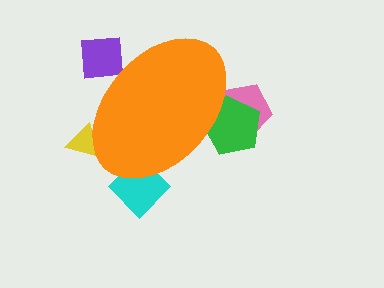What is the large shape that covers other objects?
An orange ellipse.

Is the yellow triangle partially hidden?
Yes, the yellow triangle is partially hidden behind the orange ellipse.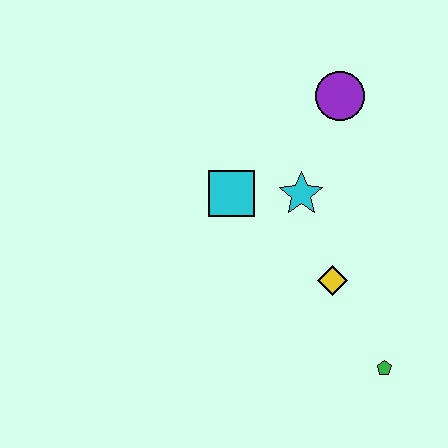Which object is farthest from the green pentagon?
The purple circle is farthest from the green pentagon.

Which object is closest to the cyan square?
The cyan star is closest to the cyan square.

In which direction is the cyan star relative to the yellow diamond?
The cyan star is above the yellow diamond.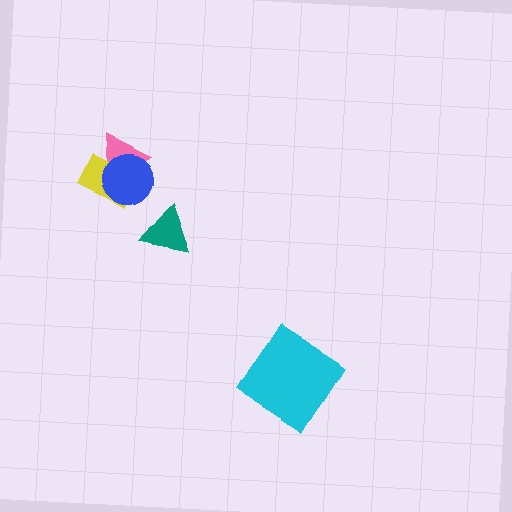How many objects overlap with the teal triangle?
0 objects overlap with the teal triangle.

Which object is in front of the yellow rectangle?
The blue circle is in front of the yellow rectangle.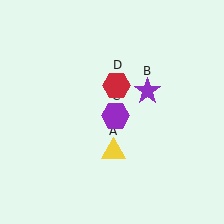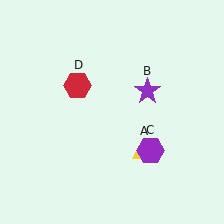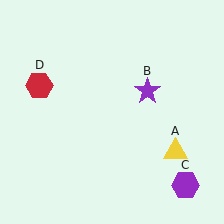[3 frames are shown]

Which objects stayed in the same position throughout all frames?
Purple star (object B) remained stationary.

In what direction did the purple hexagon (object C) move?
The purple hexagon (object C) moved down and to the right.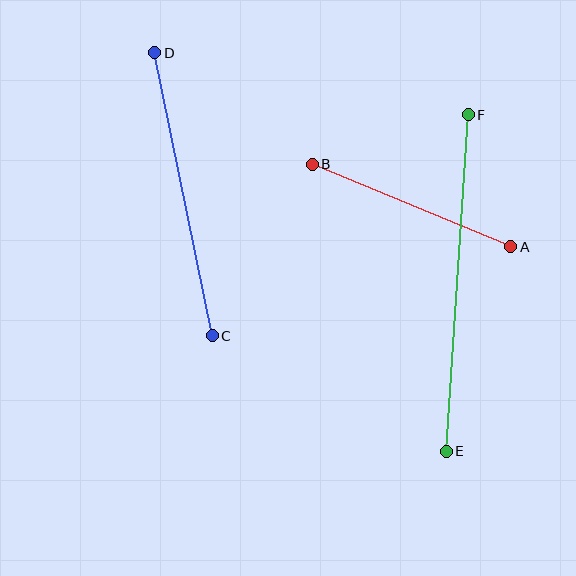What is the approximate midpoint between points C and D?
The midpoint is at approximately (183, 194) pixels.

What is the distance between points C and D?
The distance is approximately 289 pixels.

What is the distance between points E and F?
The distance is approximately 337 pixels.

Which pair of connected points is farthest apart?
Points E and F are farthest apart.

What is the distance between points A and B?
The distance is approximately 215 pixels.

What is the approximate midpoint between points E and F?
The midpoint is at approximately (457, 283) pixels.